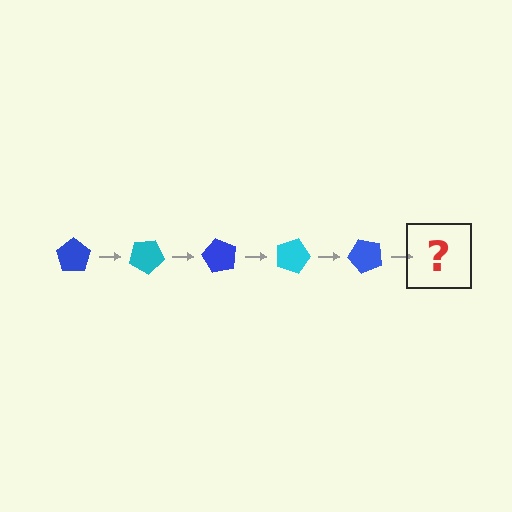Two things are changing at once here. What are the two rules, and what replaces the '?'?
The two rules are that it rotates 30 degrees each step and the color cycles through blue and cyan. The '?' should be a cyan pentagon, rotated 150 degrees from the start.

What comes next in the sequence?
The next element should be a cyan pentagon, rotated 150 degrees from the start.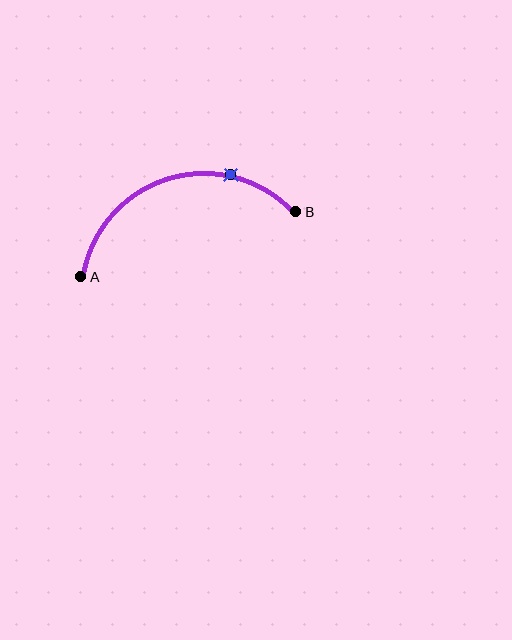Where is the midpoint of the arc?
The arc midpoint is the point on the curve farthest from the straight line joining A and B. It sits above that line.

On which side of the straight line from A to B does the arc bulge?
The arc bulges above the straight line connecting A and B.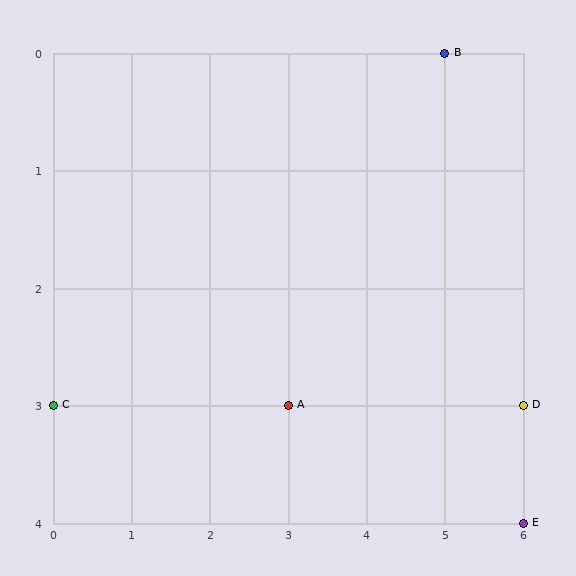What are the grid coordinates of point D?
Point D is at grid coordinates (6, 3).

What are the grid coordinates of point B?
Point B is at grid coordinates (5, 0).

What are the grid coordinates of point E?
Point E is at grid coordinates (6, 4).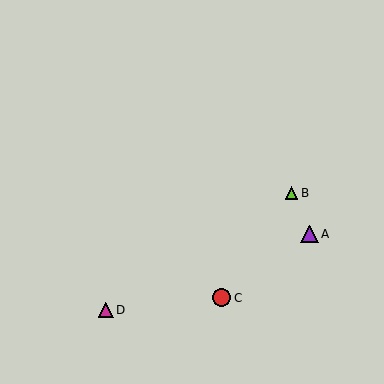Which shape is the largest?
The red circle (labeled C) is the largest.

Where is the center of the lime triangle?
The center of the lime triangle is at (292, 193).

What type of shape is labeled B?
Shape B is a lime triangle.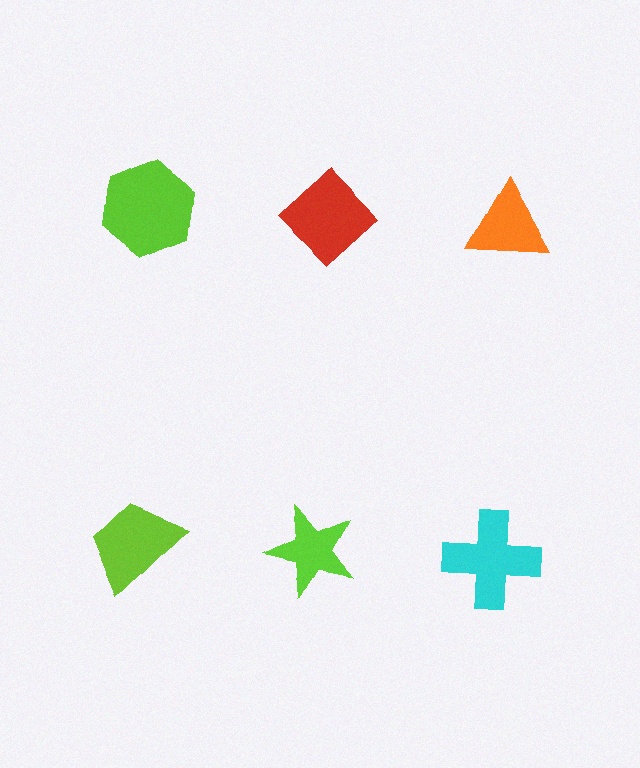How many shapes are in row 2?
3 shapes.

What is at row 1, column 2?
A red diamond.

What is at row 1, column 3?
An orange triangle.